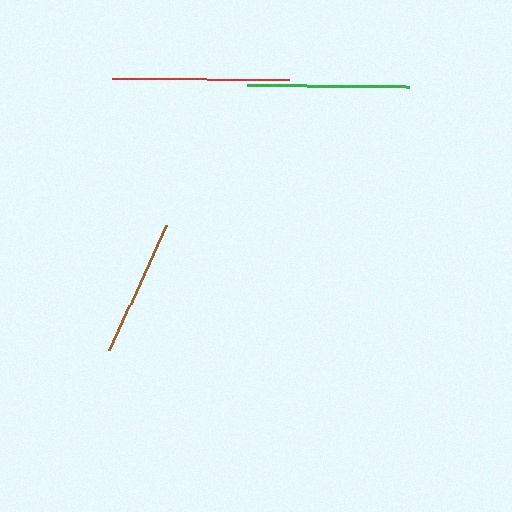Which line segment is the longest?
The red line is the longest at approximately 177 pixels.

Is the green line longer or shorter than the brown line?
The green line is longer than the brown line.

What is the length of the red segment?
The red segment is approximately 177 pixels long.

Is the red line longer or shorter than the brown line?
The red line is longer than the brown line.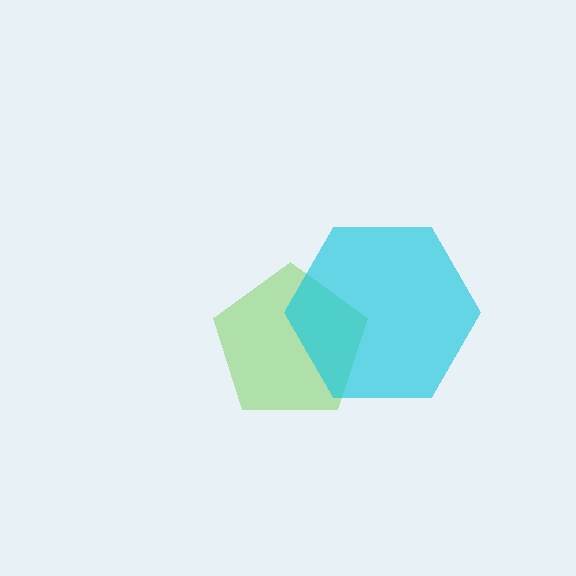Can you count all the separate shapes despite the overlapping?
Yes, there are 2 separate shapes.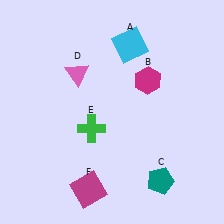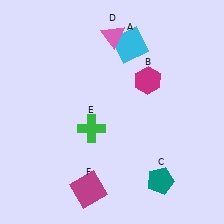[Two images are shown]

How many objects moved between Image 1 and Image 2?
1 object moved between the two images.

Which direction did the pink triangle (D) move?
The pink triangle (D) moved up.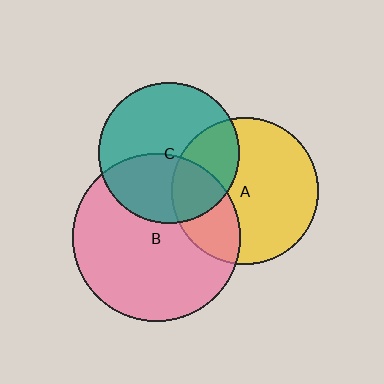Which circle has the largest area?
Circle B (pink).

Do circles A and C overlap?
Yes.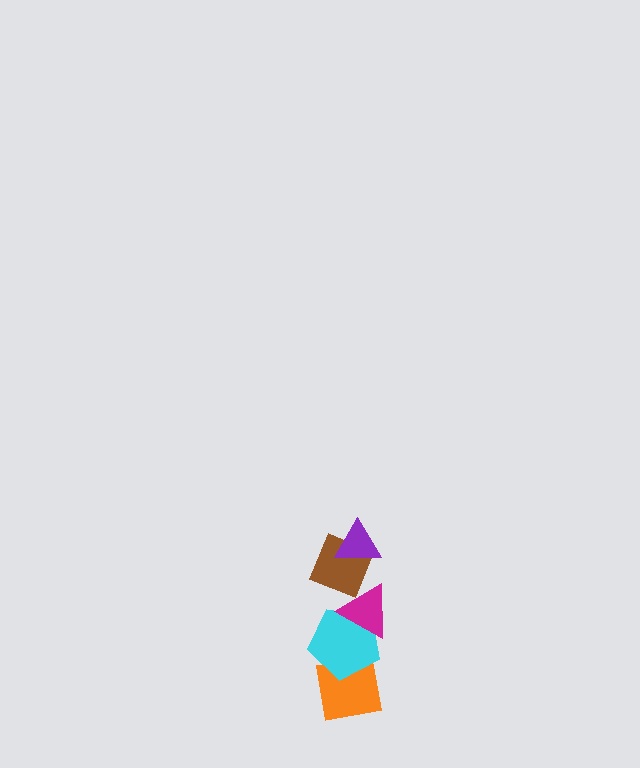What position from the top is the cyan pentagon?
The cyan pentagon is 4th from the top.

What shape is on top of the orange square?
The cyan pentagon is on top of the orange square.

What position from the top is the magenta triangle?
The magenta triangle is 3rd from the top.